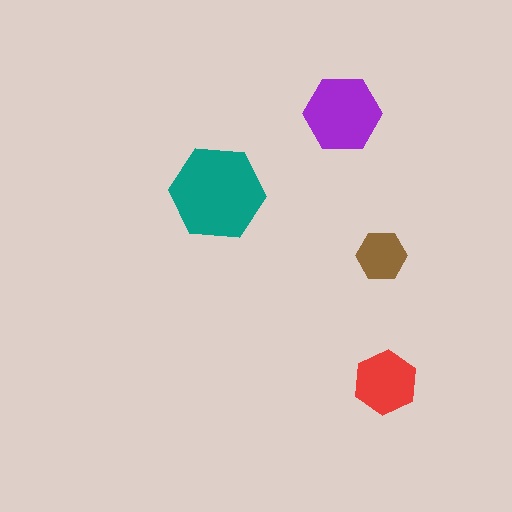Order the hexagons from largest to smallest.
the teal one, the purple one, the red one, the brown one.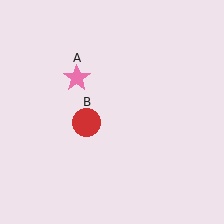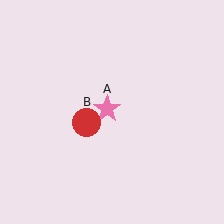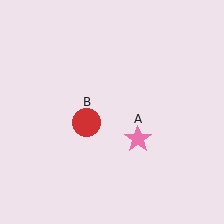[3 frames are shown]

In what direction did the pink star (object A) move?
The pink star (object A) moved down and to the right.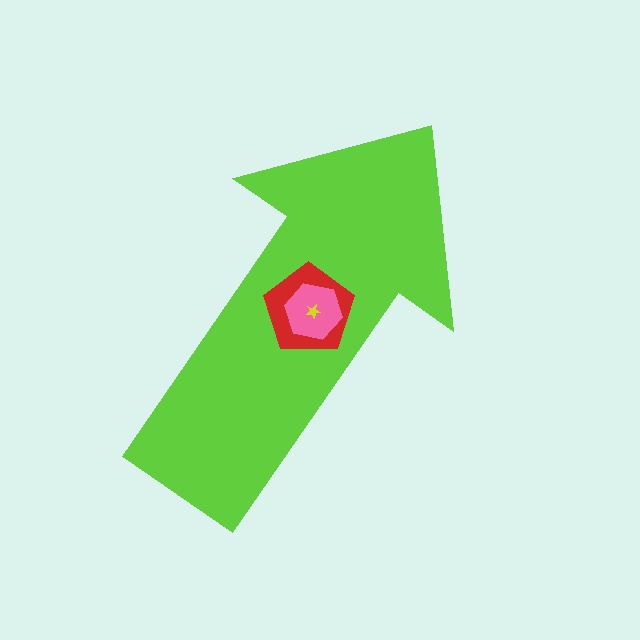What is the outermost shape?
The lime arrow.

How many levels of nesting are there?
4.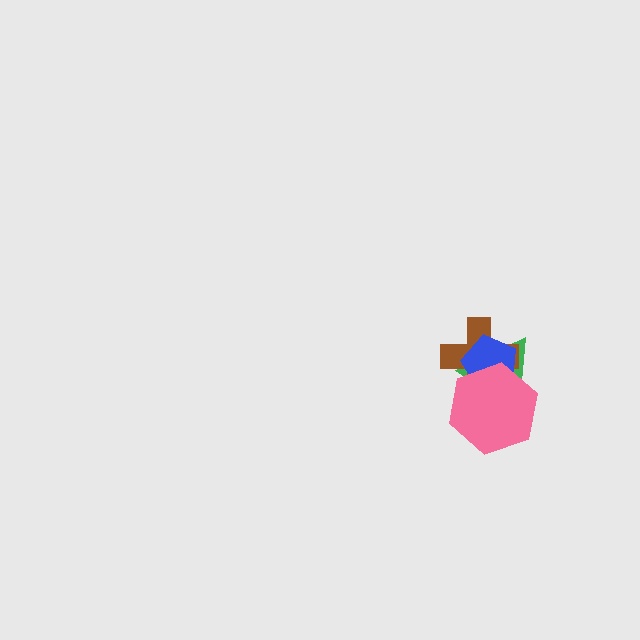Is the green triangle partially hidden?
Yes, it is partially covered by another shape.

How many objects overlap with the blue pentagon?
3 objects overlap with the blue pentagon.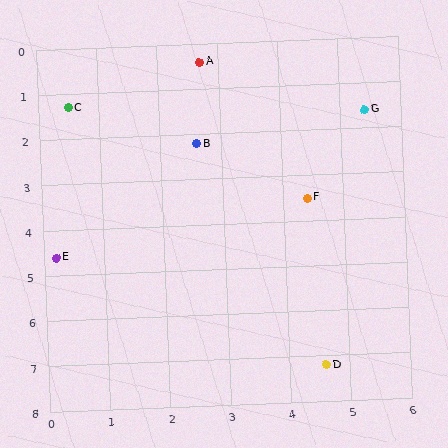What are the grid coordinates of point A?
Point A is at approximately (2.7, 0.4).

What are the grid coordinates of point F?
Point F is at approximately (4.4, 3.5).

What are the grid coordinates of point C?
Point C is at approximately (0.5, 1.3).